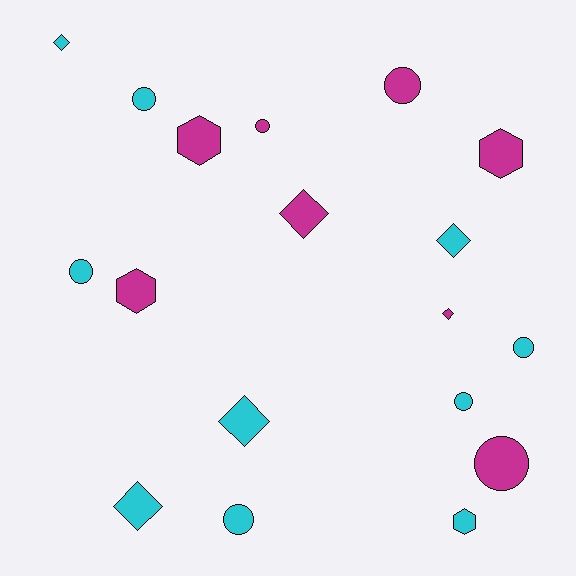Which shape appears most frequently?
Circle, with 8 objects.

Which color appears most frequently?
Cyan, with 10 objects.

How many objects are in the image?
There are 18 objects.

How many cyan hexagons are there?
There is 1 cyan hexagon.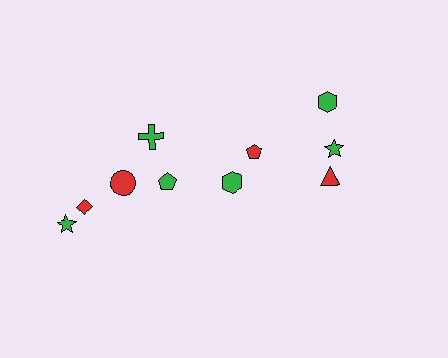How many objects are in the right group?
There are 4 objects.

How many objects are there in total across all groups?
There are 10 objects.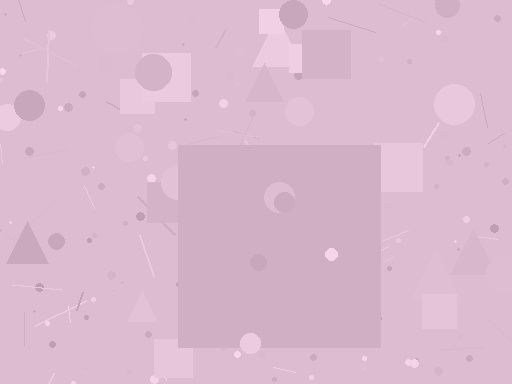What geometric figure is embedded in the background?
A square is embedded in the background.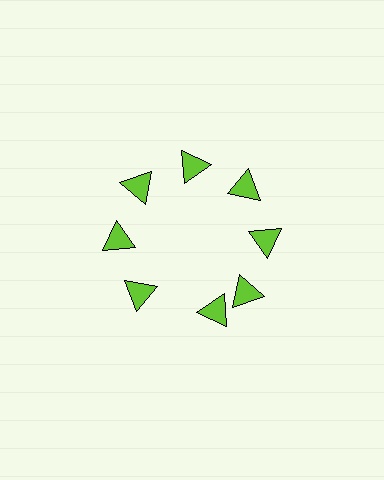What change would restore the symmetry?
The symmetry would be restored by rotating it back into even spacing with its neighbors so that all 8 triangles sit at equal angles and equal distance from the center.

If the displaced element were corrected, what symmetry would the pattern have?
It would have 8-fold rotational symmetry — the pattern would map onto itself every 45 degrees.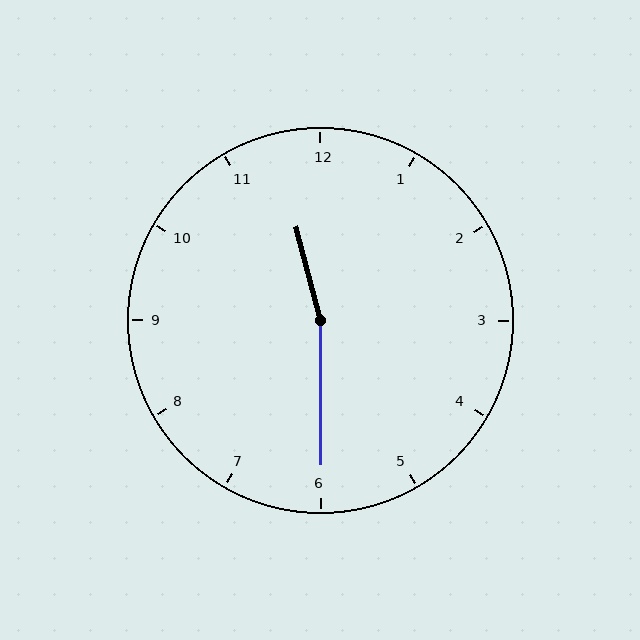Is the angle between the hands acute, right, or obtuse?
It is obtuse.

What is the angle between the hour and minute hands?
Approximately 165 degrees.